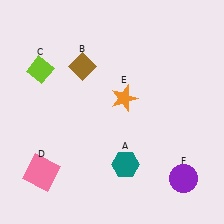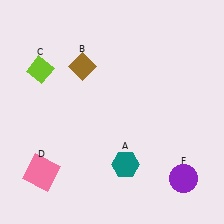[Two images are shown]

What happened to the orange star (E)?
The orange star (E) was removed in Image 2. It was in the top-right area of Image 1.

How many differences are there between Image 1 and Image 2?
There is 1 difference between the two images.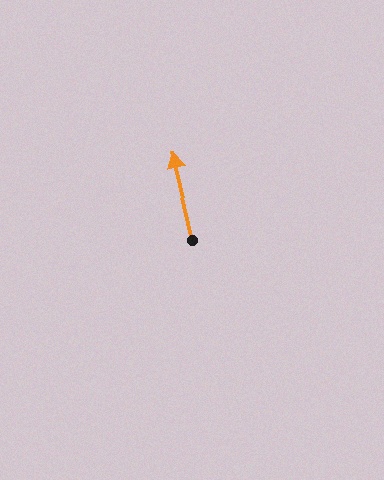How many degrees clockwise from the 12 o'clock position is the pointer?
Approximately 347 degrees.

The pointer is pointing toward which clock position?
Roughly 12 o'clock.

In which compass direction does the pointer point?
North.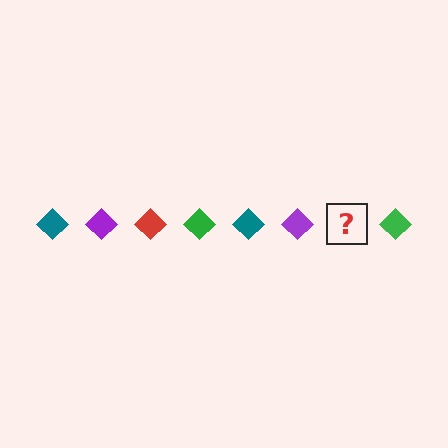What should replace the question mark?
The question mark should be replaced with a red diamond.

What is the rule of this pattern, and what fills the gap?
The rule is that the pattern cycles through teal, purple, red, green diamonds. The gap should be filled with a red diamond.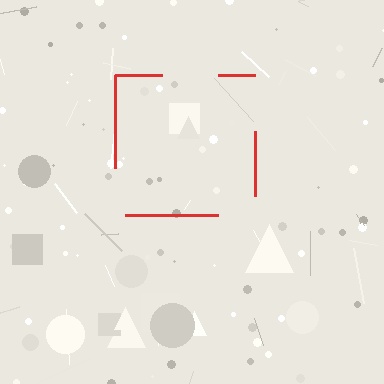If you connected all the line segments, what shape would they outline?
They would outline a square.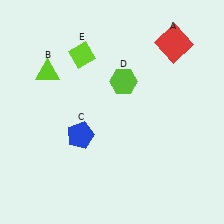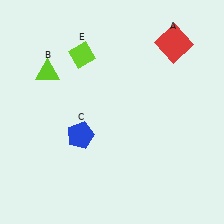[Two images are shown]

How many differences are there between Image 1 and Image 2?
There is 1 difference between the two images.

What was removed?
The lime hexagon (D) was removed in Image 2.